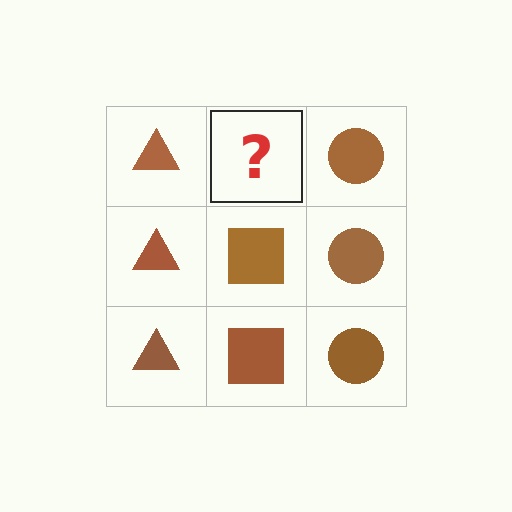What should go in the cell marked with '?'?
The missing cell should contain a brown square.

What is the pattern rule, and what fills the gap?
The rule is that each column has a consistent shape. The gap should be filled with a brown square.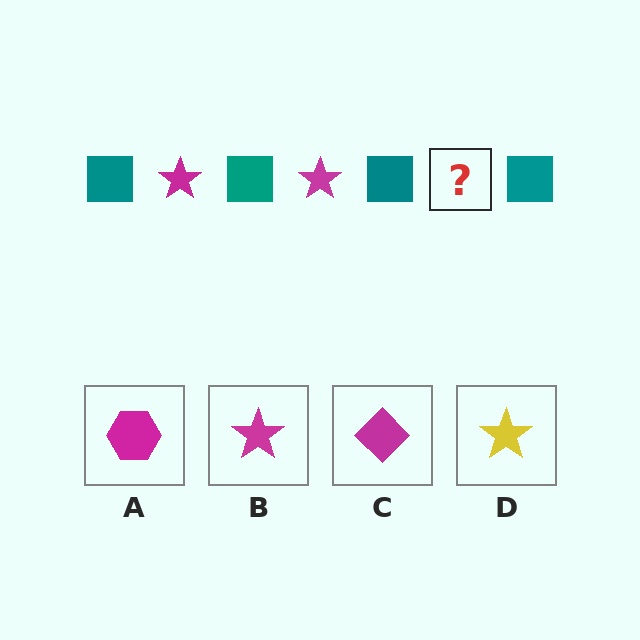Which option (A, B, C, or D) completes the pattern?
B.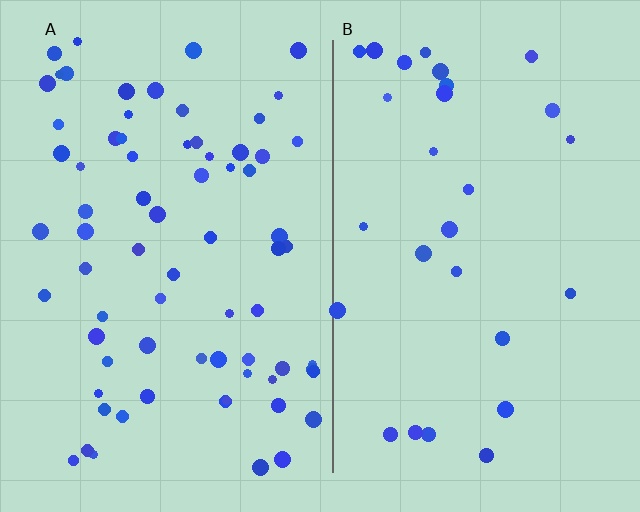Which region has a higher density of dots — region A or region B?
A (the left).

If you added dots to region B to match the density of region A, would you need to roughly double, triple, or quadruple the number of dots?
Approximately triple.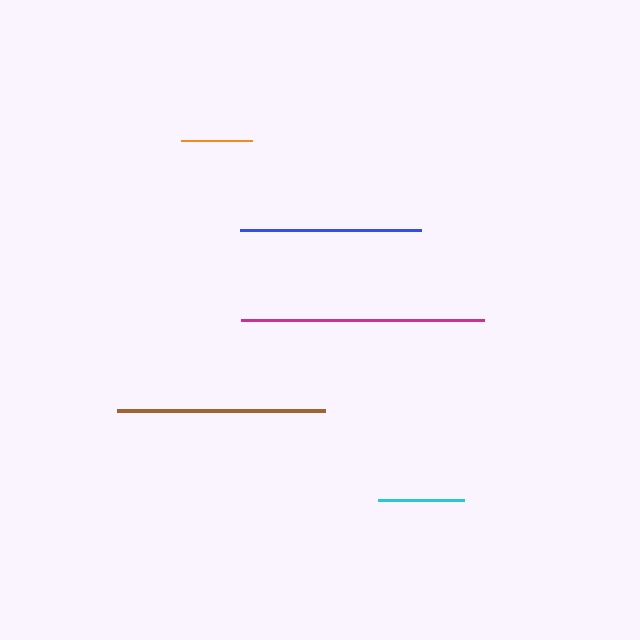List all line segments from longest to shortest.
From longest to shortest: magenta, brown, blue, cyan, orange.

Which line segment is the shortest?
The orange line is the shortest at approximately 71 pixels.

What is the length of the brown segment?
The brown segment is approximately 208 pixels long.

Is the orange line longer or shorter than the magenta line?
The magenta line is longer than the orange line.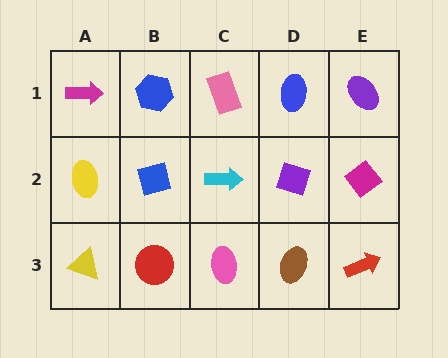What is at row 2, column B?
A blue square.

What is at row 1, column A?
A magenta arrow.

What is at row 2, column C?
A cyan arrow.